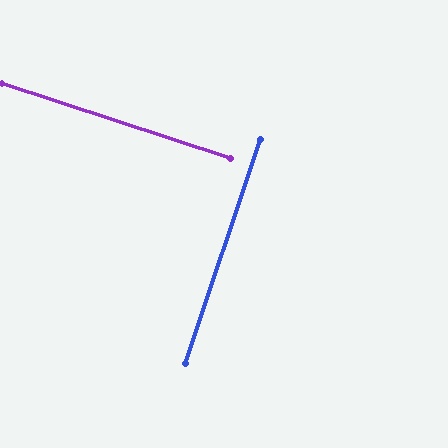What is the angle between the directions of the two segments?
Approximately 90 degrees.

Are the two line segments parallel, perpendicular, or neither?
Perpendicular — they meet at approximately 90°.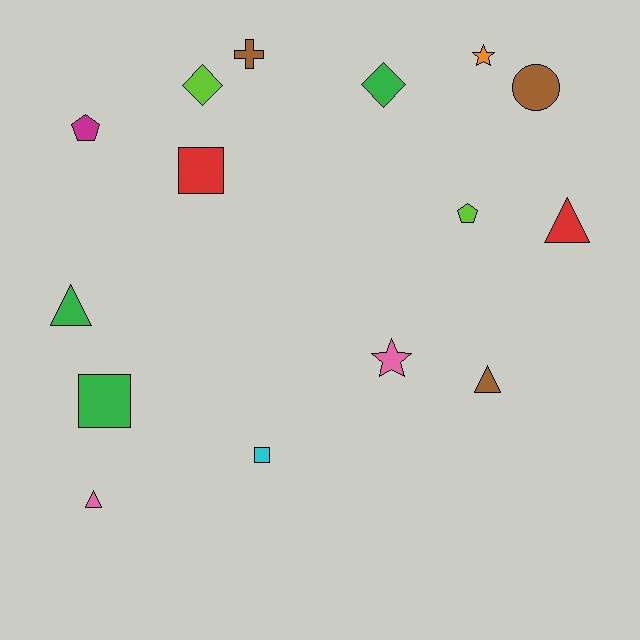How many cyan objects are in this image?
There is 1 cyan object.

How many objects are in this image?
There are 15 objects.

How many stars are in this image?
There are 2 stars.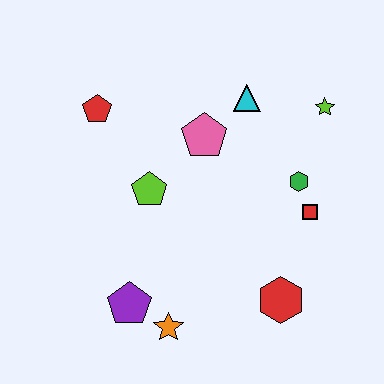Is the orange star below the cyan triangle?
Yes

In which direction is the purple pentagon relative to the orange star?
The purple pentagon is to the left of the orange star.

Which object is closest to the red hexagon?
The red square is closest to the red hexagon.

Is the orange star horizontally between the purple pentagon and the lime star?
Yes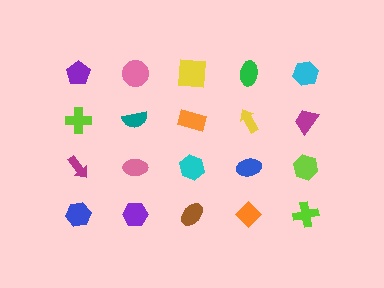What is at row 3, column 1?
A magenta arrow.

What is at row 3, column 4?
A blue ellipse.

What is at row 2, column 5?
A magenta trapezoid.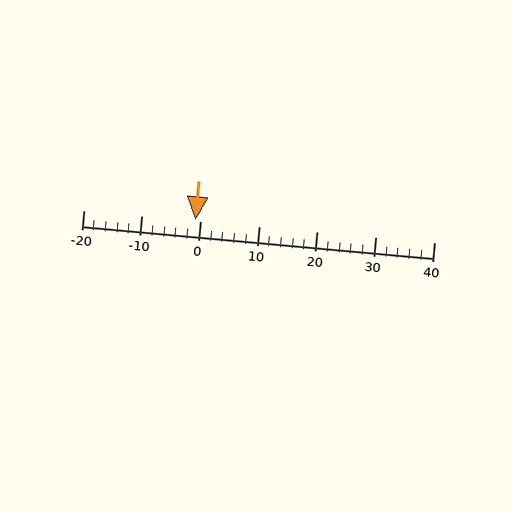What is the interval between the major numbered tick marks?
The major tick marks are spaced 10 units apart.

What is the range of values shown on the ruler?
The ruler shows values from -20 to 40.